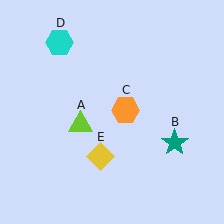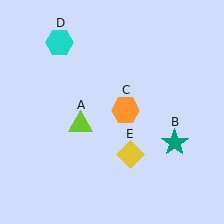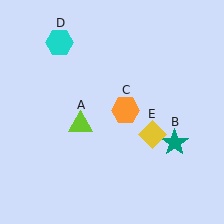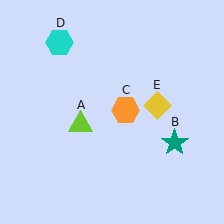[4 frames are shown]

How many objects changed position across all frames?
1 object changed position: yellow diamond (object E).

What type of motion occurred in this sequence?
The yellow diamond (object E) rotated counterclockwise around the center of the scene.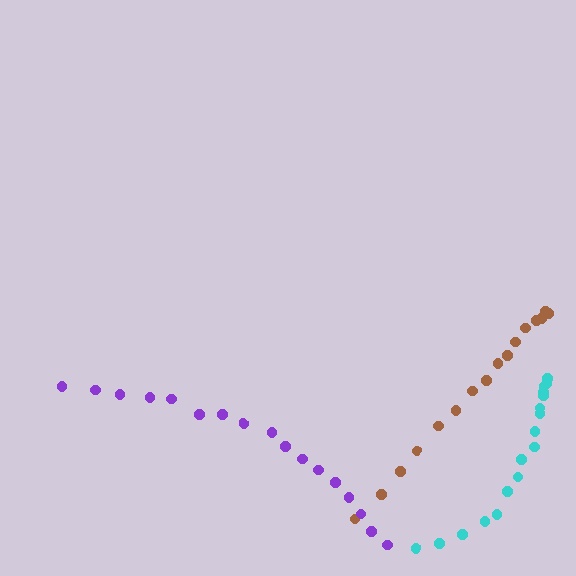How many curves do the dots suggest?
There are 3 distinct paths.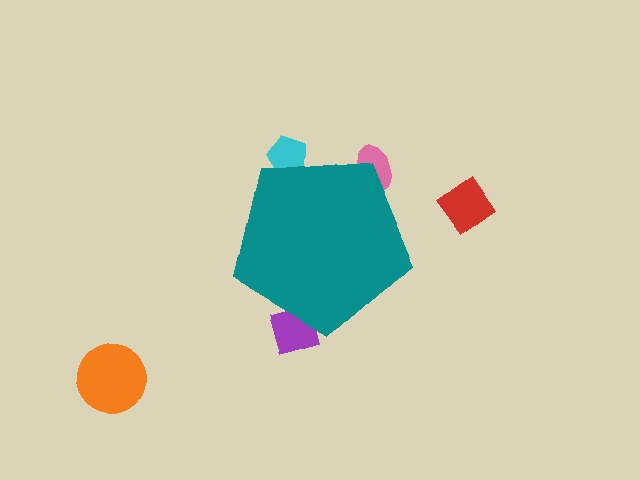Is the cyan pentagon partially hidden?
Yes, the cyan pentagon is partially hidden behind the teal pentagon.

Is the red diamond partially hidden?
No, the red diamond is fully visible.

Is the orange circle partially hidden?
No, the orange circle is fully visible.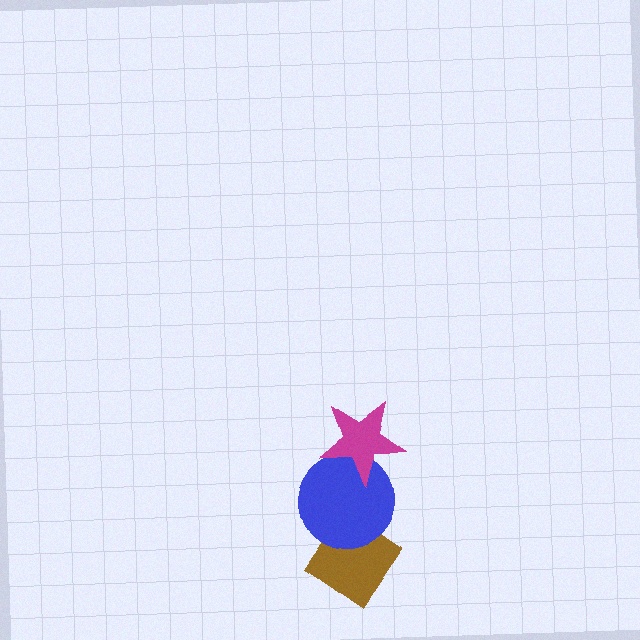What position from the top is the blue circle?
The blue circle is 2nd from the top.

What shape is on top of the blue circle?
The magenta star is on top of the blue circle.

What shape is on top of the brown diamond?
The blue circle is on top of the brown diamond.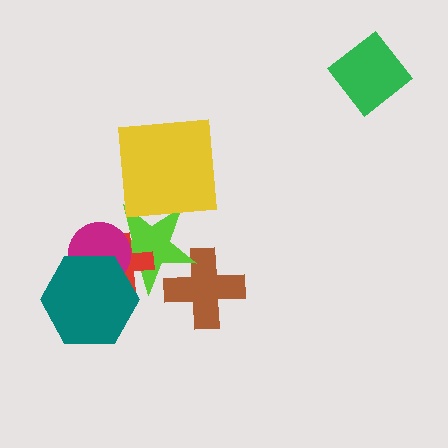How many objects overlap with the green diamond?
0 objects overlap with the green diamond.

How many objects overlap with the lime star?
5 objects overlap with the lime star.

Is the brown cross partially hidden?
Yes, it is partially covered by another shape.